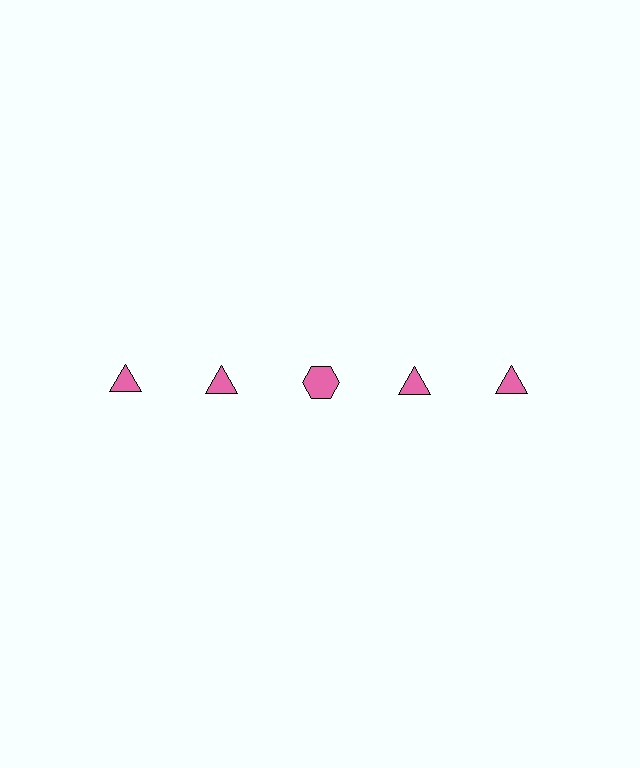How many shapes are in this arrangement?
There are 5 shapes arranged in a grid pattern.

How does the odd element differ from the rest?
It has a different shape: hexagon instead of triangle.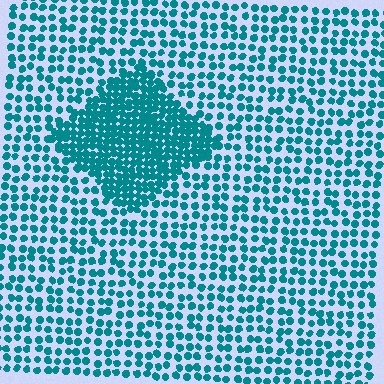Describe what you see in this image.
The image contains small teal elements arranged at two different densities. A diamond-shaped region is visible where the elements are more densely packed than the surrounding area.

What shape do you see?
I see a diamond.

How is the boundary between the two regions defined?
The boundary is defined by a change in element density (approximately 2.2x ratio). All elements are the same color, size, and shape.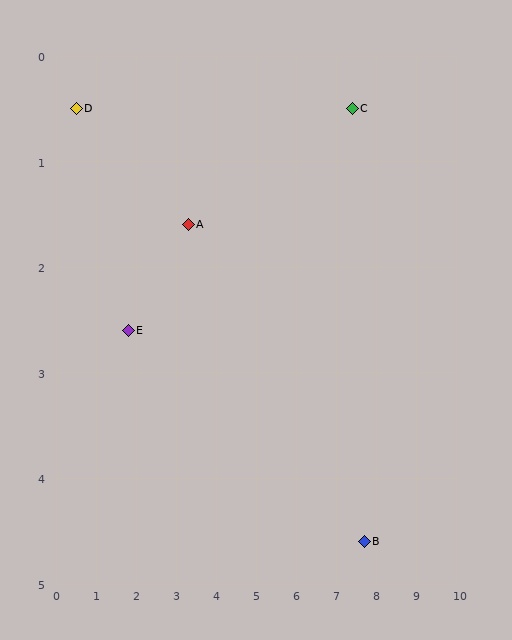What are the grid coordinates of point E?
Point E is at approximately (1.8, 2.6).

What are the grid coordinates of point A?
Point A is at approximately (3.3, 1.6).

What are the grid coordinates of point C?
Point C is at approximately (7.4, 0.5).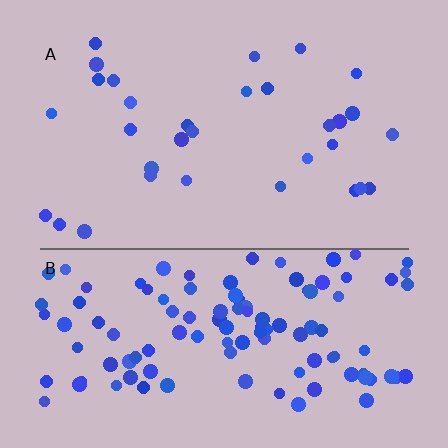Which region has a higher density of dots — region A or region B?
B (the bottom).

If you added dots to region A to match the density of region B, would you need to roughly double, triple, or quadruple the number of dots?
Approximately quadruple.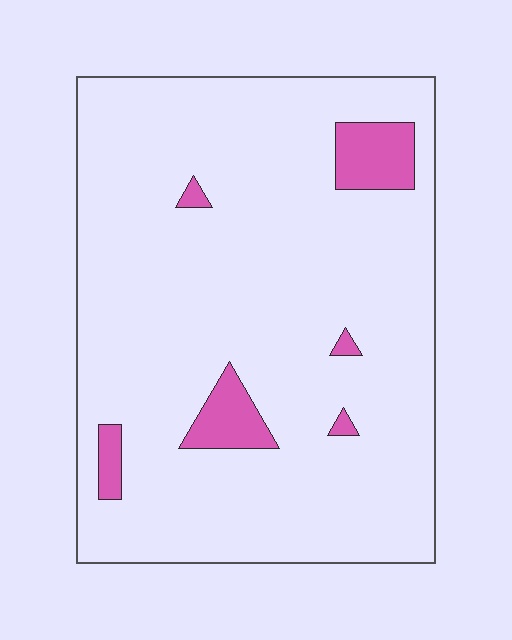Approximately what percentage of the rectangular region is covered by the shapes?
Approximately 10%.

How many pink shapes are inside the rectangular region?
6.